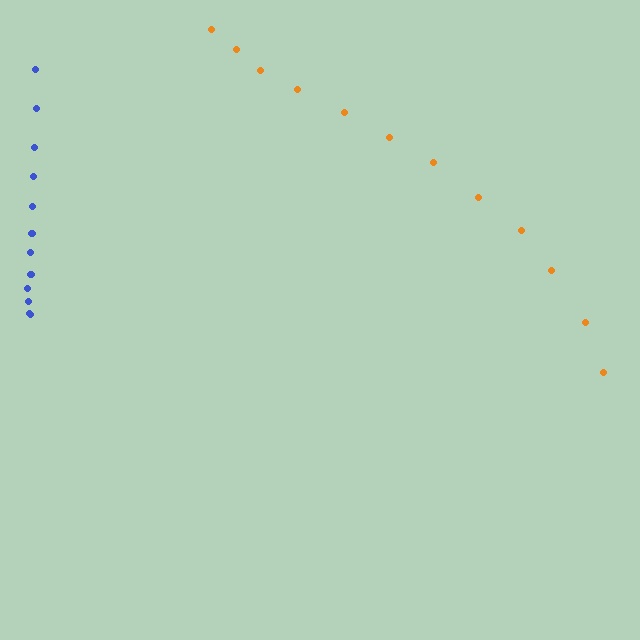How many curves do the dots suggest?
There are 2 distinct paths.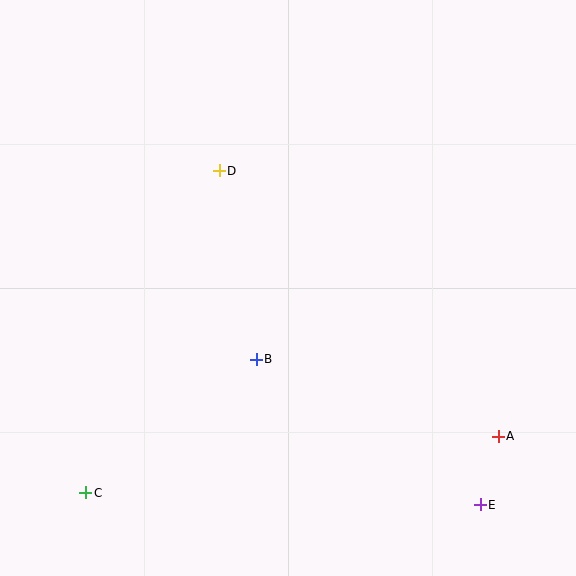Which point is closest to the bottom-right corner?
Point E is closest to the bottom-right corner.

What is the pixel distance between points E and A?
The distance between E and A is 71 pixels.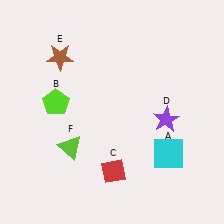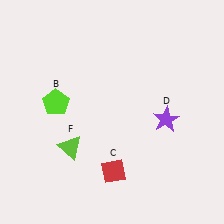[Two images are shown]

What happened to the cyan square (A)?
The cyan square (A) was removed in Image 2. It was in the bottom-right area of Image 1.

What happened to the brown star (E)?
The brown star (E) was removed in Image 2. It was in the top-left area of Image 1.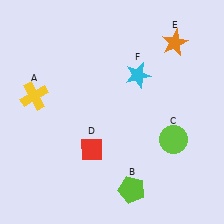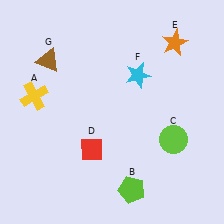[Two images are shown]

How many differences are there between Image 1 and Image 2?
There is 1 difference between the two images.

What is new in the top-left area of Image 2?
A brown triangle (G) was added in the top-left area of Image 2.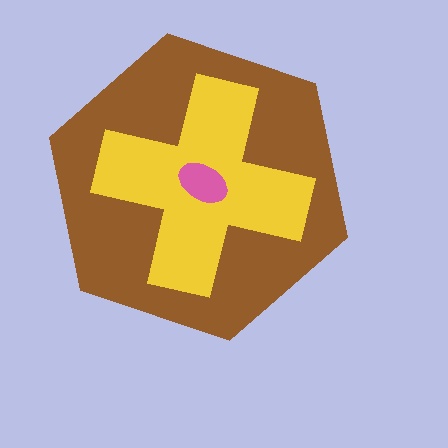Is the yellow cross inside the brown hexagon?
Yes.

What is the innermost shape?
The pink ellipse.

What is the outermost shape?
The brown hexagon.